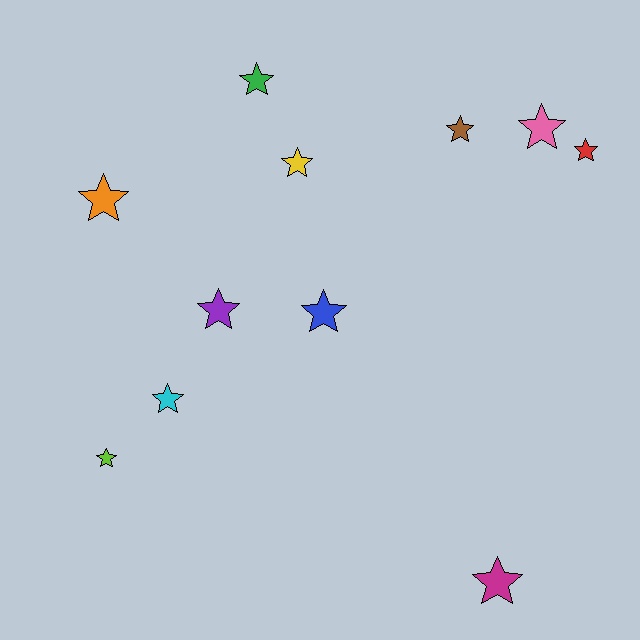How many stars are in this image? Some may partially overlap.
There are 11 stars.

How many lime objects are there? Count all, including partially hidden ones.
There is 1 lime object.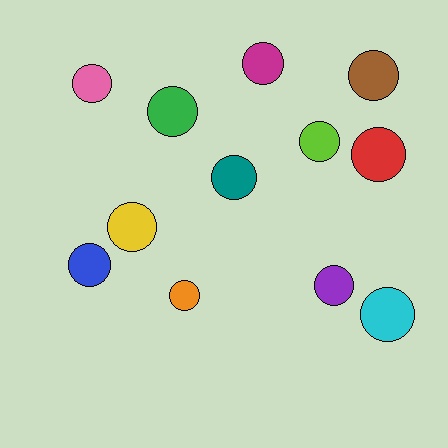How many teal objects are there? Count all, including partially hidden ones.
There is 1 teal object.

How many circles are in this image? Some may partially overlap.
There are 12 circles.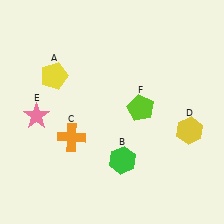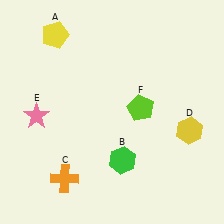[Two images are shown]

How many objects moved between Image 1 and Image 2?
2 objects moved between the two images.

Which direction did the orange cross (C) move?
The orange cross (C) moved down.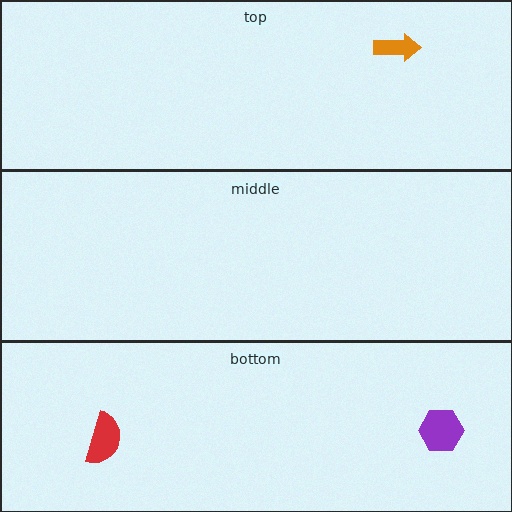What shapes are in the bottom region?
The red semicircle, the purple hexagon.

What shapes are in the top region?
The orange arrow.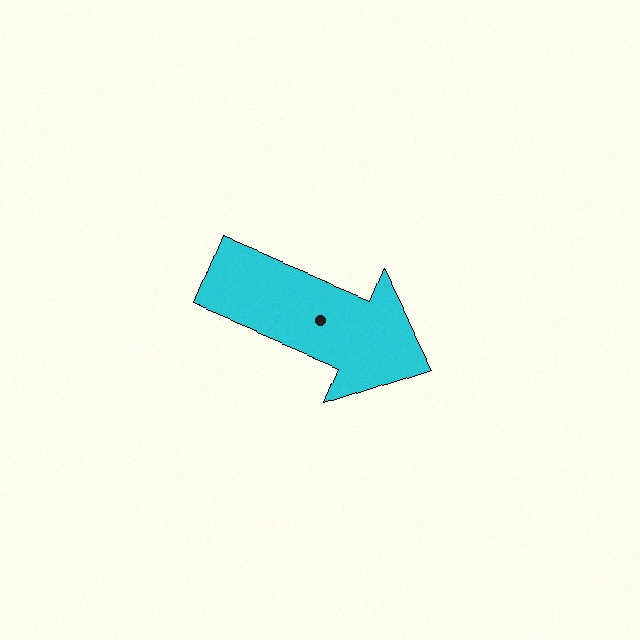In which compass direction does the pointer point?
East.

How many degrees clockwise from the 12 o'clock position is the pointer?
Approximately 112 degrees.